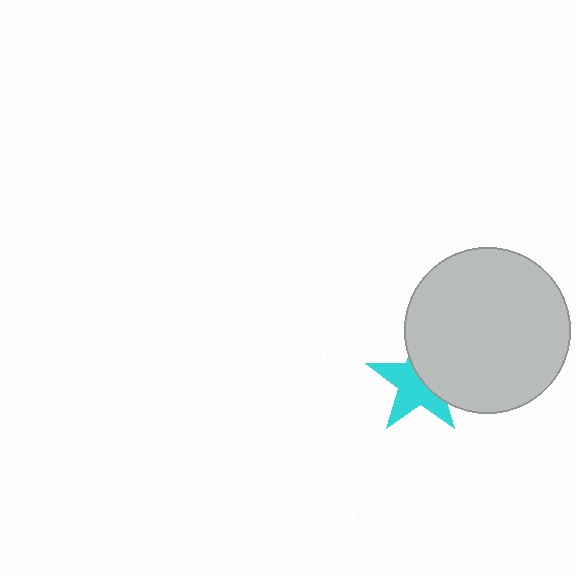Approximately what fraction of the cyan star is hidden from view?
Roughly 44% of the cyan star is hidden behind the light gray circle.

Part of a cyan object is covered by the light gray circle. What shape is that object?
It is a star.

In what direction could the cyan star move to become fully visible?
The cyan star could move left. That would shift it out from behind the light gray circle entirely.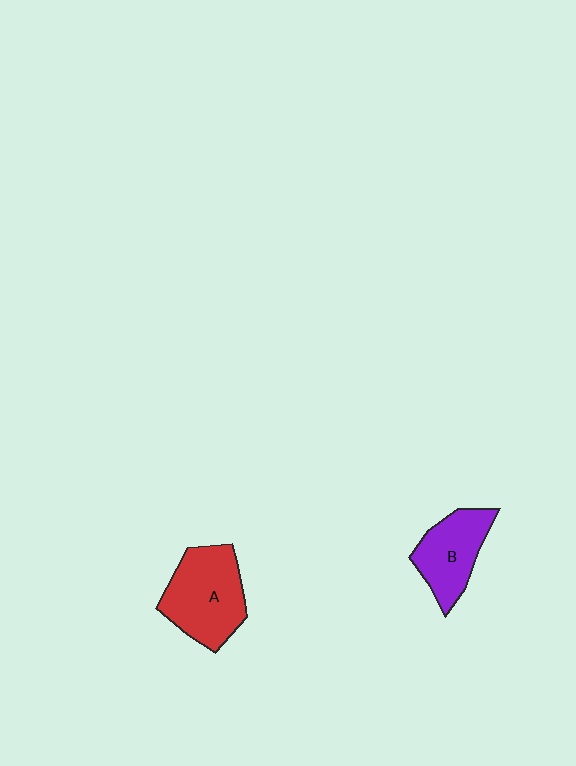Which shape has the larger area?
Shape A (red).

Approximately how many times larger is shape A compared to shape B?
Approximately 1.3 times.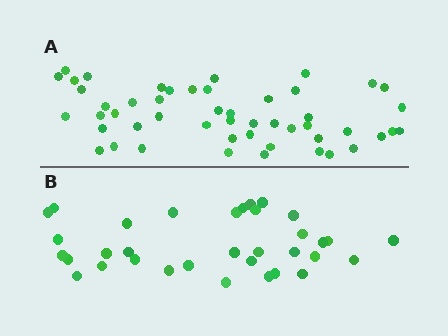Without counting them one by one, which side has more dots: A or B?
Region A (the top region) has more dots.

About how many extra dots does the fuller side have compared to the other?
Region A has approximately 15 more dots than region B.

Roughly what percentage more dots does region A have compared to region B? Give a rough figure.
About 45% more.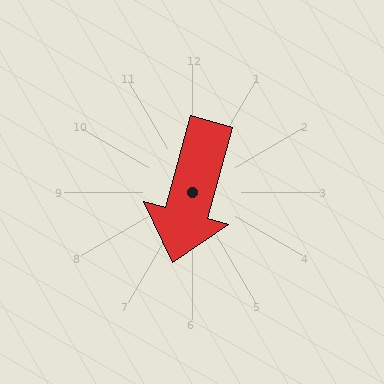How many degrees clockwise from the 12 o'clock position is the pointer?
Approximately 195 degrees.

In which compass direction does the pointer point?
South.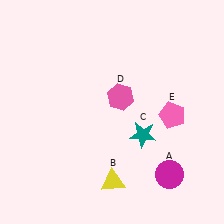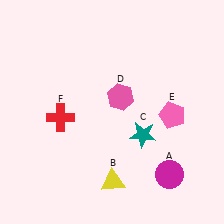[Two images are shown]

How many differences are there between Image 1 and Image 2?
There is 1 difference between the two images.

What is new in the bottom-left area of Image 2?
A red cross (F) was added in the bottom-left area of Image 2.